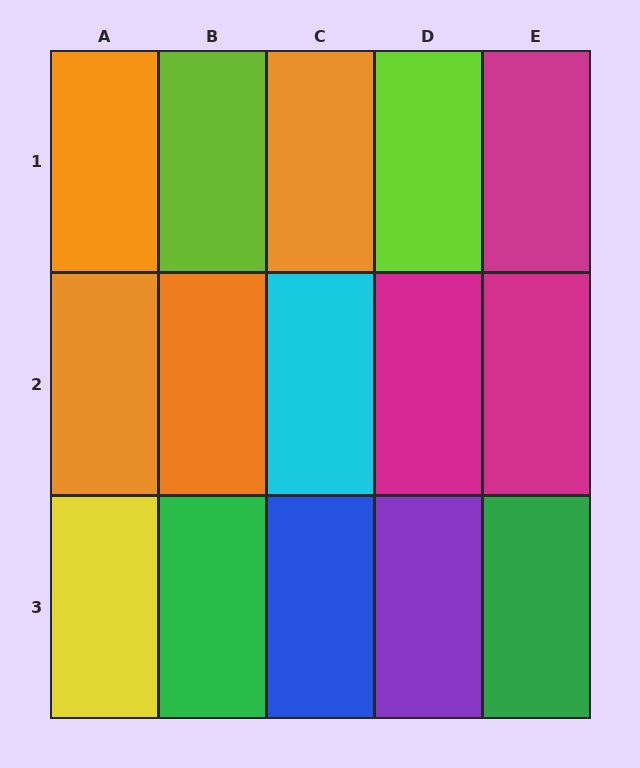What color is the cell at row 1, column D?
Lime.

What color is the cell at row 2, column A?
Orange.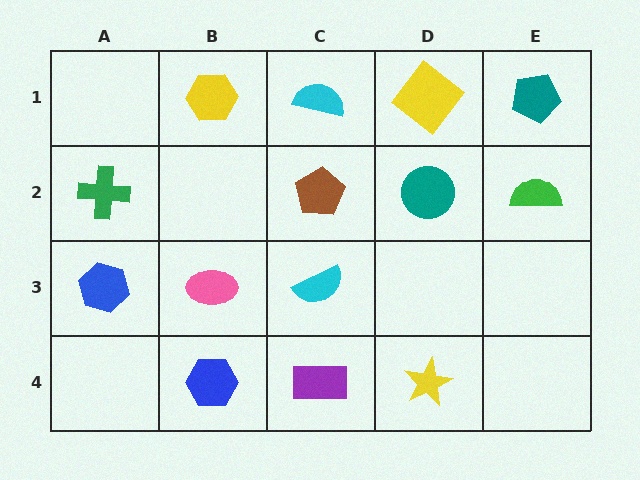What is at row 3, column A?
A blue hexagon.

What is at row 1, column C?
A cyan semicircle.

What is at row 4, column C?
A purple rectangle.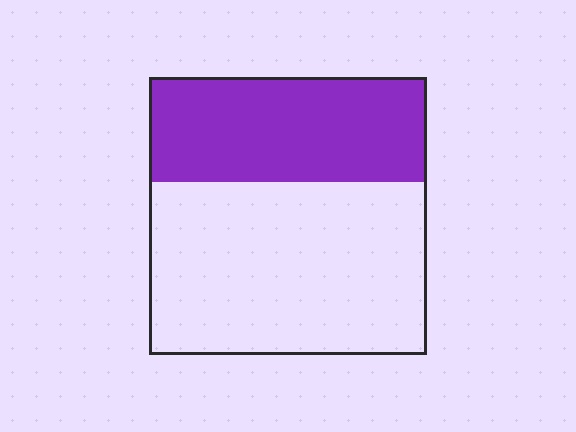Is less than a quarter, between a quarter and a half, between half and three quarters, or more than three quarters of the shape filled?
Between a quarter and a half.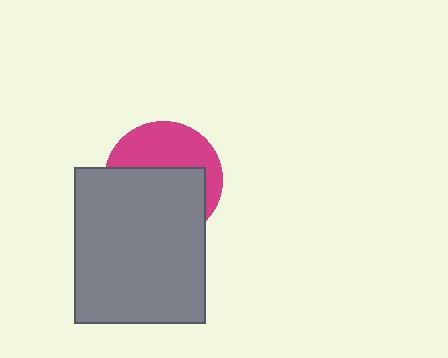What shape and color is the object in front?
The object in front is a gray rectangle.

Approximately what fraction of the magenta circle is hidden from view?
Roughly 57% of the magenta circle is hidden behind the gray rectangle.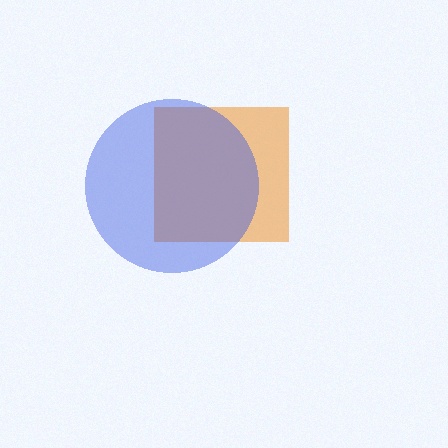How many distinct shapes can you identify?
There are 2 distinct shapes: an orange square, a blue circle.